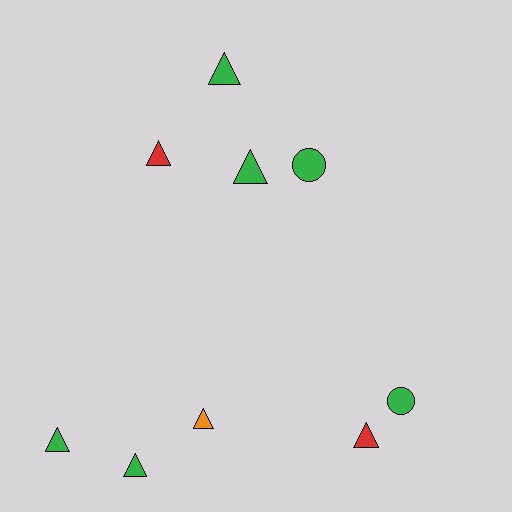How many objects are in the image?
There are 9 objects.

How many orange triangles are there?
There is 1 orange triangle.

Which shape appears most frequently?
Triangle, with 7 objects.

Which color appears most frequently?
Green, with 6 objects.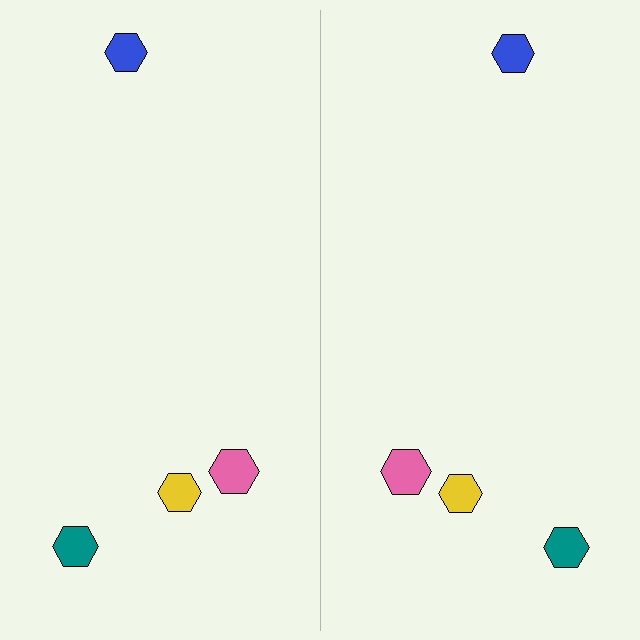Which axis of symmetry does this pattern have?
The pattern has a vertical axis of symmetry running through the center of the image.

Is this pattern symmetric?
Yes, this pattern has bilateral (reflection) symmetry.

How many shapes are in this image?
There are 8 shapes in this image.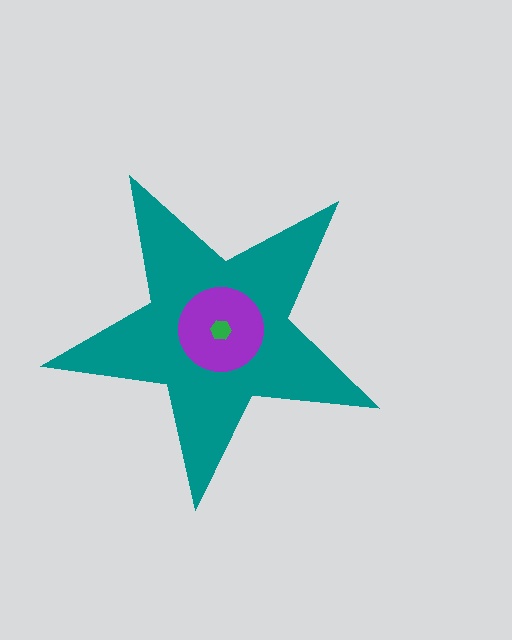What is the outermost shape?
The teal star.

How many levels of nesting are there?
3.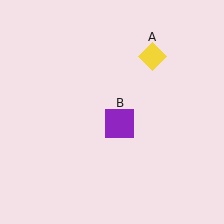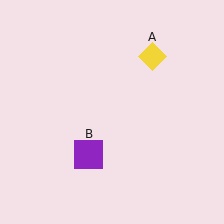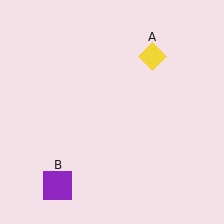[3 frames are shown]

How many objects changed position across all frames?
1 object changed position: purple square (object B).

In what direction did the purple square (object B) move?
The purple square (object B) moved down and to the left.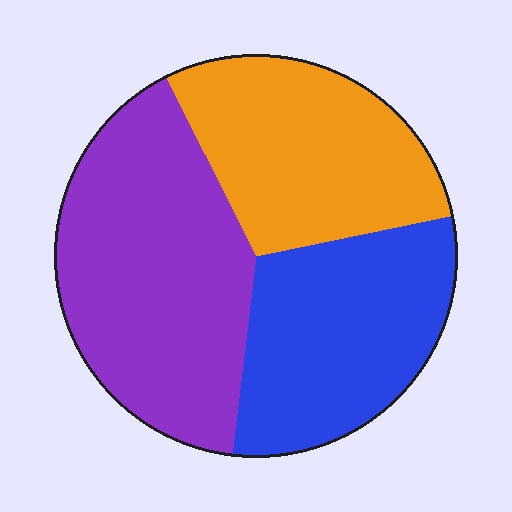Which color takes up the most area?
Purple, at roughly 40%.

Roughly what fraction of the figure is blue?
Blue covers roughly 30% of the figure.